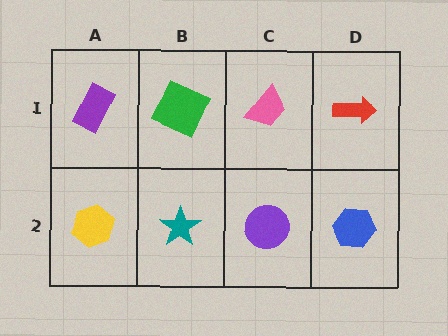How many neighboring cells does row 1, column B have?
3.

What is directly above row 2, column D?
A red arrow.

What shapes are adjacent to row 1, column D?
A blue hexagon (row 2, column D), a pink trapezoid (row 1, column C).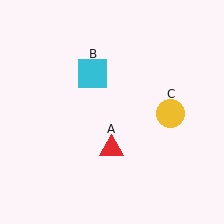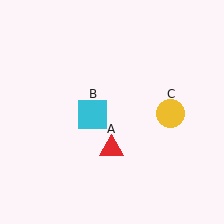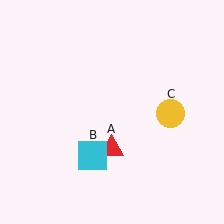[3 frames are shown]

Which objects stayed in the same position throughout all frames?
Red triangle (object A) and yellow circle (object C) remained stationary.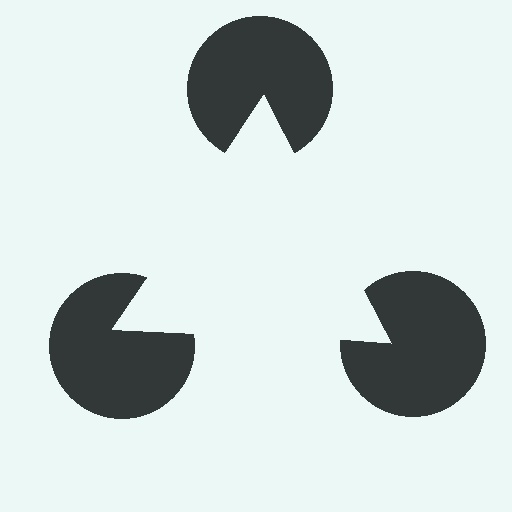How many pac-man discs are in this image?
There are 3 — one at each vertex of the illusory triangle.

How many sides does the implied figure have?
3 sides.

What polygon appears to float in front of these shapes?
An illusory triangle — its edges are inferred from the aligned wedge cuts in the pac-man discs, not physically drawn.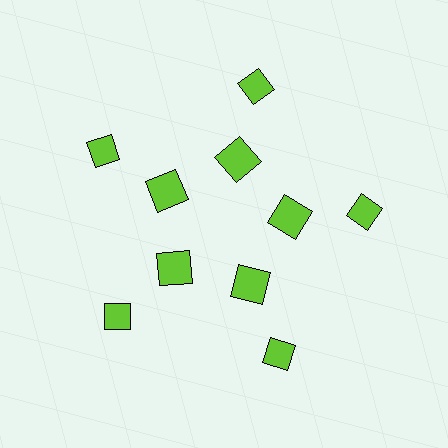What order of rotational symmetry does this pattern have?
This pattern has 5-fold rotational symmetry.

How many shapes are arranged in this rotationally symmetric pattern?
There are 10 shapes, arranged in 5 groups of 2.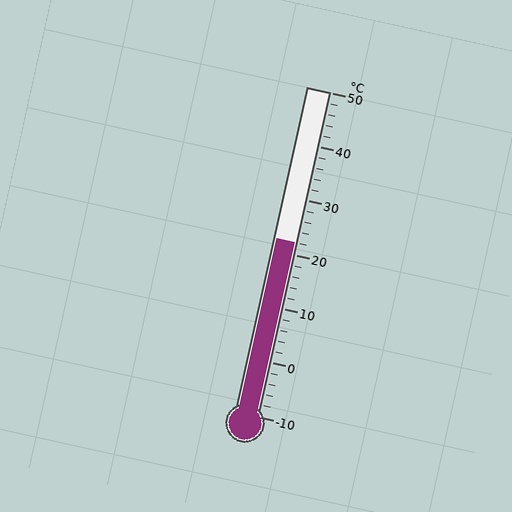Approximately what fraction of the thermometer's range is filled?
The thermometer is filled to approximately 55% of its range.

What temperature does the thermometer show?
The thermometer shows approximately 22°C.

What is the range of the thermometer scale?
The thermometer scale ranges from -10°C to 50°C.